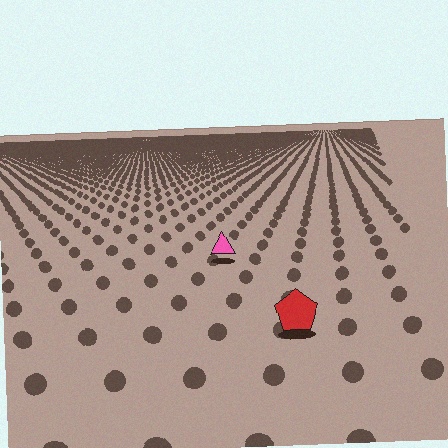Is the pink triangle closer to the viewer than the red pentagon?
No. The red pentagon is closer — you can tell from the texture gradient: the ground texture is coarser near it.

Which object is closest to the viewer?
The red pentagon is closest. The texture marks near it are larger and more spread out.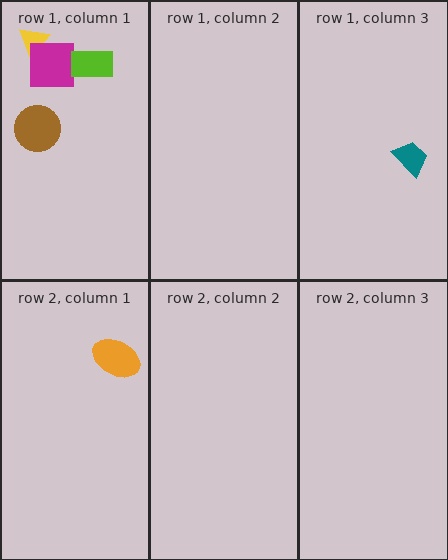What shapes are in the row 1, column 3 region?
The teal trapezoid.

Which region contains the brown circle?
The row 1, column 1 region.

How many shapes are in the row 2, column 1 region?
1.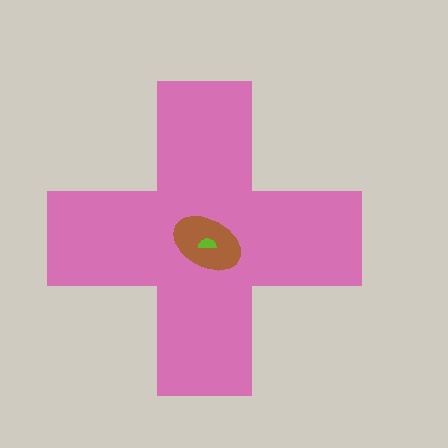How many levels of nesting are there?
3.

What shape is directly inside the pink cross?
The brown ellipse.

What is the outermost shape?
The pink cross.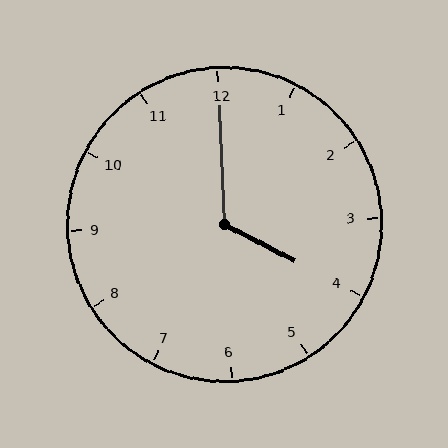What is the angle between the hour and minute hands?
Approximately 120 degrees.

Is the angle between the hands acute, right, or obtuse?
It is obtuse.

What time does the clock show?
4:00.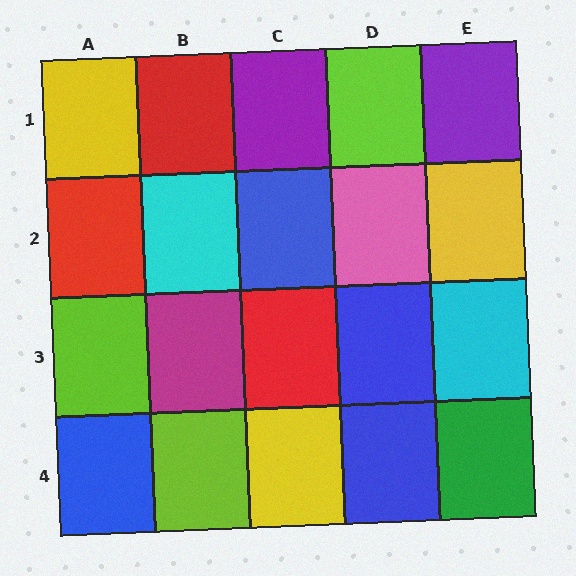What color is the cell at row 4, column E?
Green.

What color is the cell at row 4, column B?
Lime.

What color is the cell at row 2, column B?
Cyan.